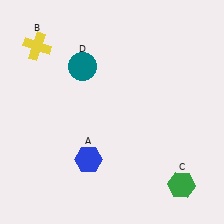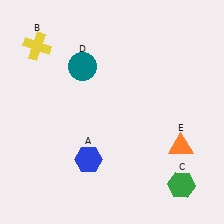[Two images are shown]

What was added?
An orange triangle (E) was added in Image 2.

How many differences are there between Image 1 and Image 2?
There is 1 difference between the two images.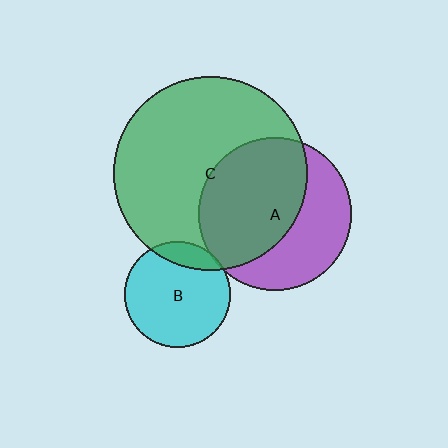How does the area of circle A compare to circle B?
Approximately 2.1 times.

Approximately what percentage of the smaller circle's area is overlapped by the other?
Approximately 15%.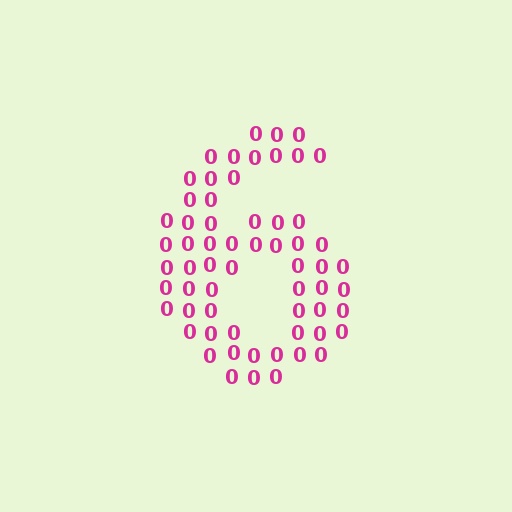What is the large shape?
The large shape is the digit 6.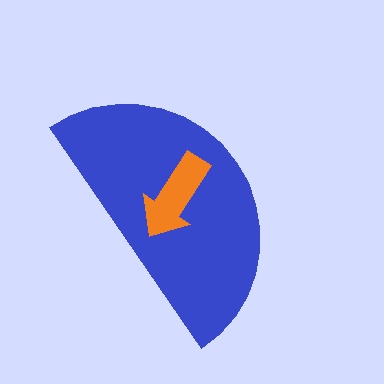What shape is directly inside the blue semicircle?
The orange arrow.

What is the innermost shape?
The orange arrow.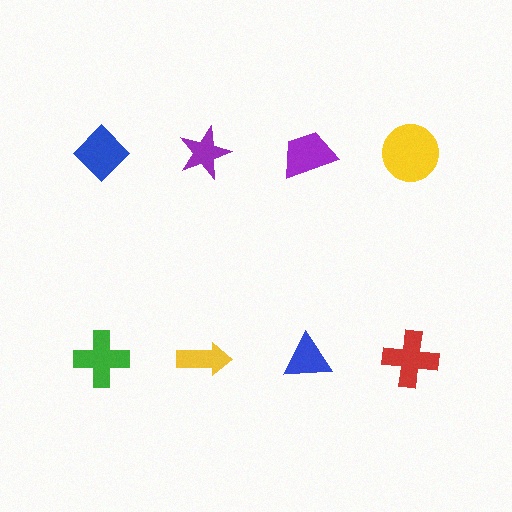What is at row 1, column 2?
A purple star.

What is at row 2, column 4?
A red cross.